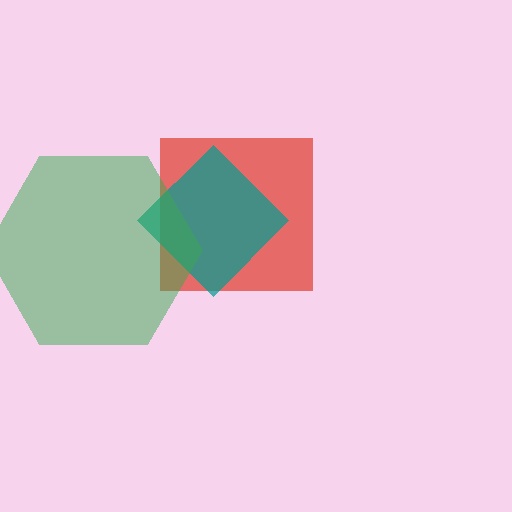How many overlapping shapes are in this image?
There are 3 overlapping shapes in the image.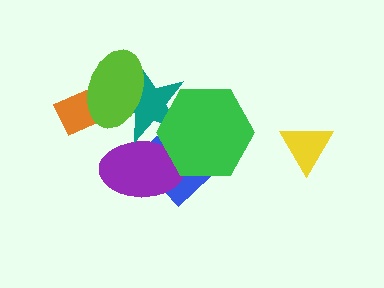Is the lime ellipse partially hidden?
No, no other shape covers it.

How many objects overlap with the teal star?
5 objects overlap with the teal star.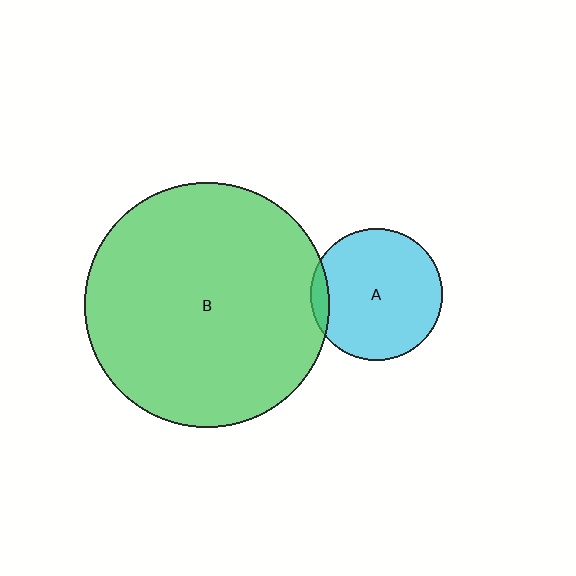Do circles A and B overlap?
Yes.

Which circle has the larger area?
Circle B (green).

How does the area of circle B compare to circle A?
Approximately 3.4 times.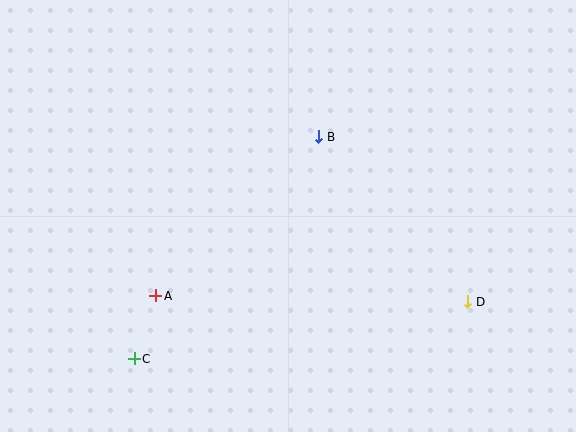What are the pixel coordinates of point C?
Point C is at (134, 359).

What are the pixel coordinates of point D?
Point D is at (468, 302).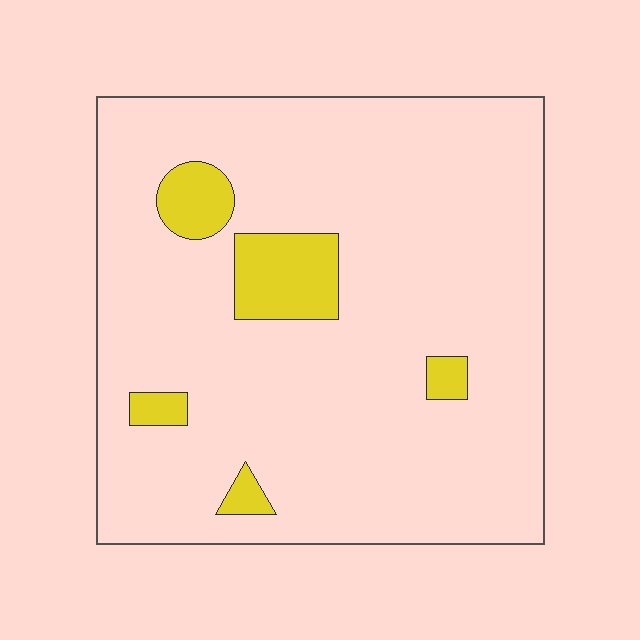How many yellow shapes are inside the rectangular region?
5.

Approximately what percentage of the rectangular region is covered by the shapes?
Approximately 10%.